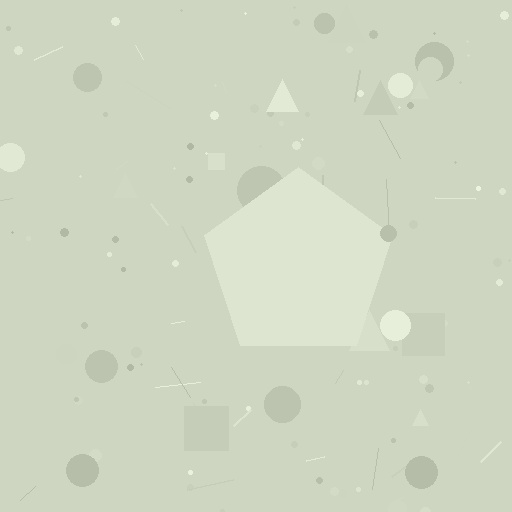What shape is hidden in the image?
A pentagon is hidden in the image.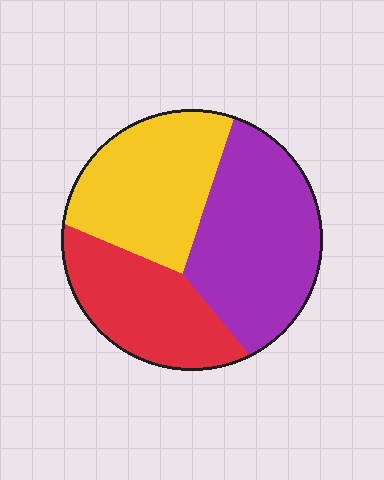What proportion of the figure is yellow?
Yellow takes up about one third (1/3) of the figure.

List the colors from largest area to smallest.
From largest to smallest: purple, yellow, red.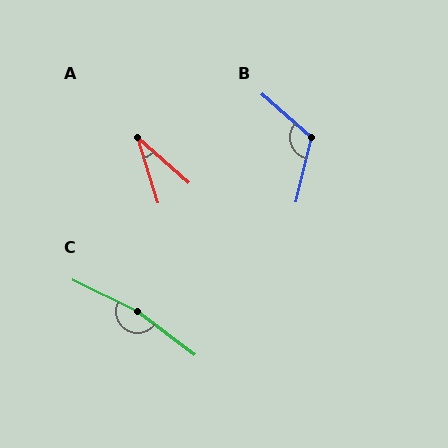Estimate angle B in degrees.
Approximately 118 degrees.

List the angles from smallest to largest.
A (31°), B (118°), C (169°).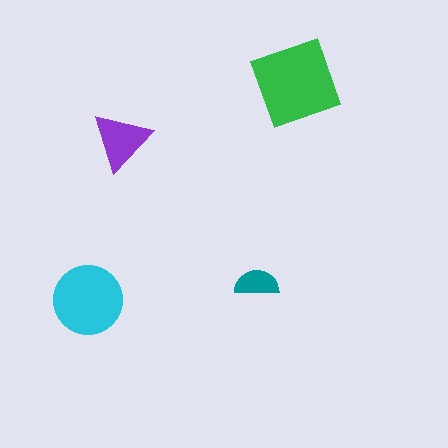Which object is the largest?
The green diamond.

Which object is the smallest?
The teal semicircle.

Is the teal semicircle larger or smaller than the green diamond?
Smaller.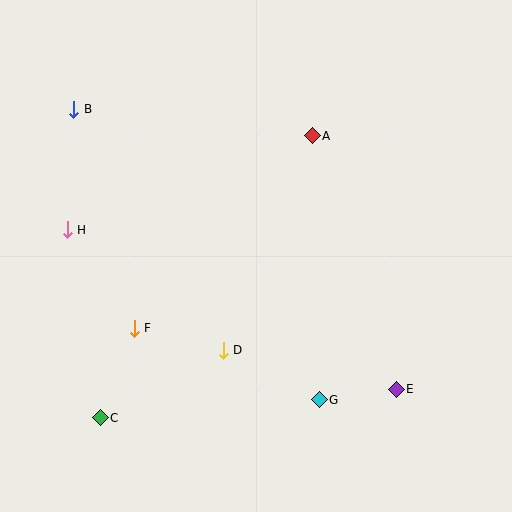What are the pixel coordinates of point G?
Point G is at (319, 400).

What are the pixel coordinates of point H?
Point H is at (67, 230).